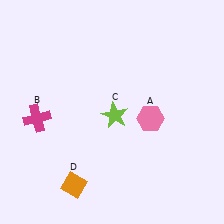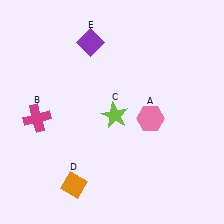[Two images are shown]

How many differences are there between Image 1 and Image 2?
There is 1 difference between the two images.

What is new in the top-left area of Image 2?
A purple diamond (E) was added in the top-left area of Image 2.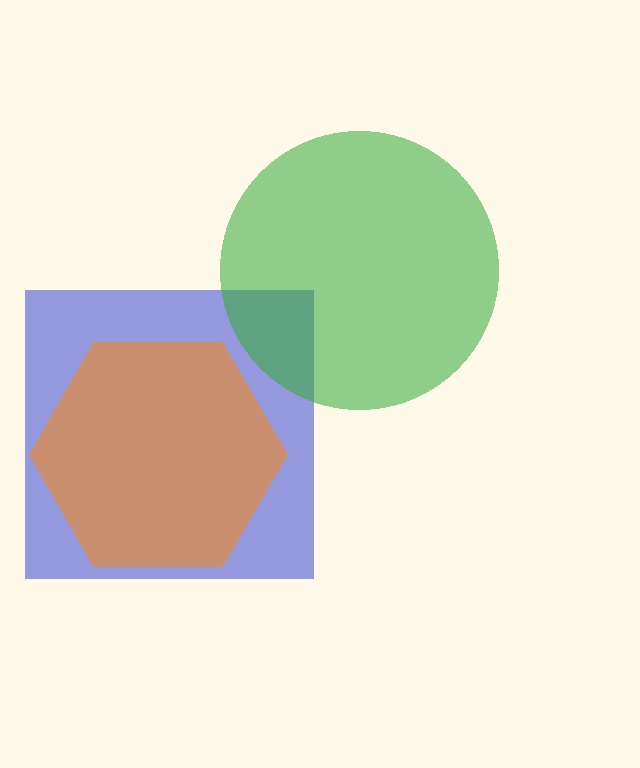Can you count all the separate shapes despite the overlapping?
Yes, there are 3 separate shapes.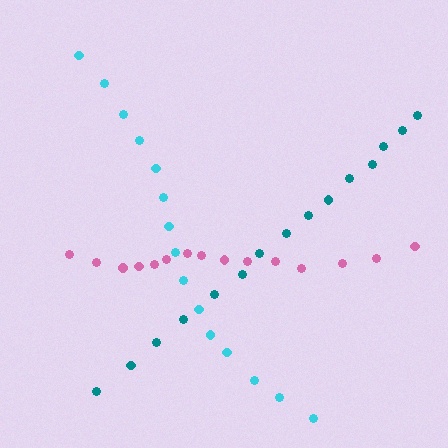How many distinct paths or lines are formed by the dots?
There are 3 distinct paths.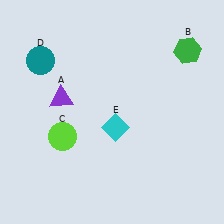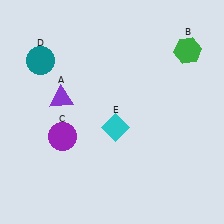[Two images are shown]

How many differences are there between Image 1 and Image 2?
There is 1 difference between the two images.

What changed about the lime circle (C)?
In Image 1, C is lime. In Image 2, it changed to purple.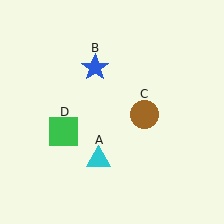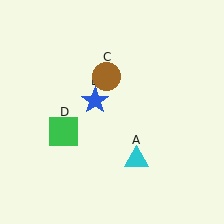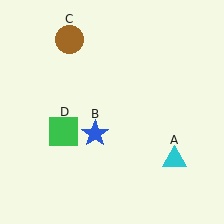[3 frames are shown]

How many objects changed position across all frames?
3 objects changed position: cyan triangle (object A), blue star (object B), brown circle (object C).